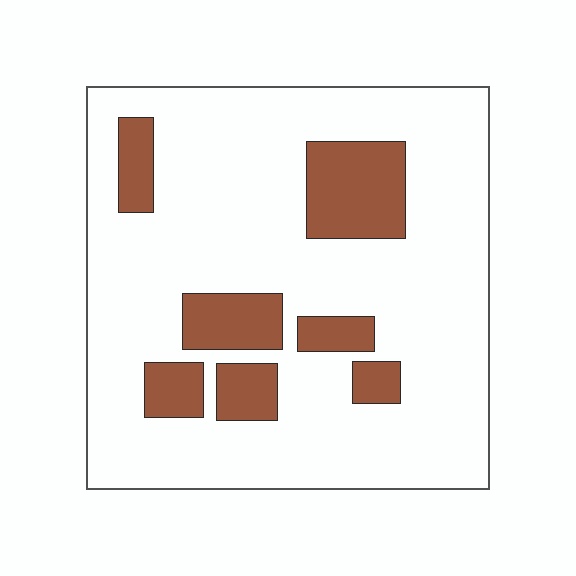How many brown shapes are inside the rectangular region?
7.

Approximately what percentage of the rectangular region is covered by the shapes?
Approximately 20%.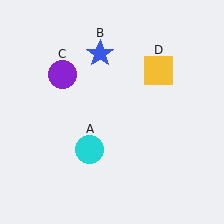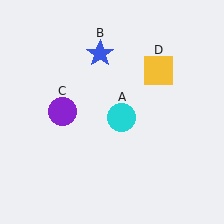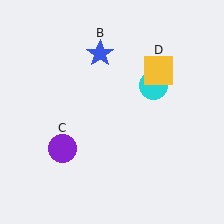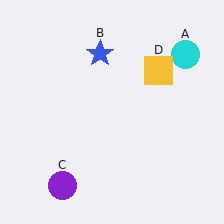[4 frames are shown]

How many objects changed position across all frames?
2 objects changed position: cyan circle (object A), purple circle (object C).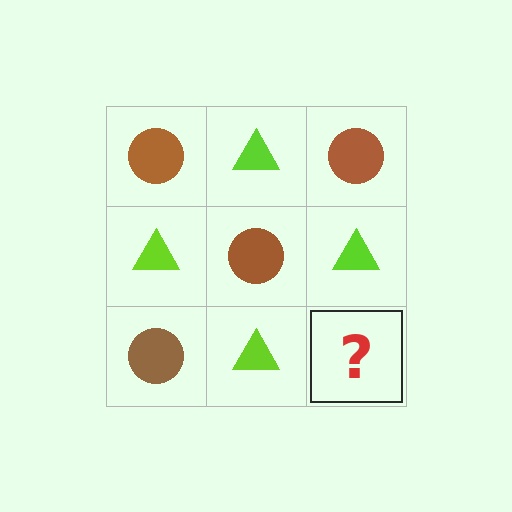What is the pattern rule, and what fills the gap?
The rule is that it alternates brown circle and lime triangle in a checkerboard pattern. The gap should be filled with a brown circle.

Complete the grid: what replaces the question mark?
The question mark should be replaced with a brown circle.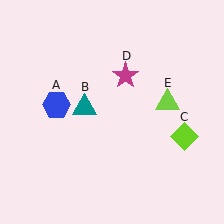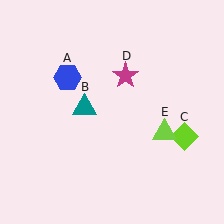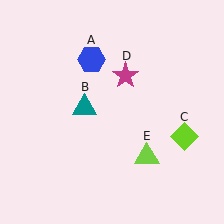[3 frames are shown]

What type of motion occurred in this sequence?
The blue hexagon (object A), lime triangle (object E) rotated clockwise around the center of the scene.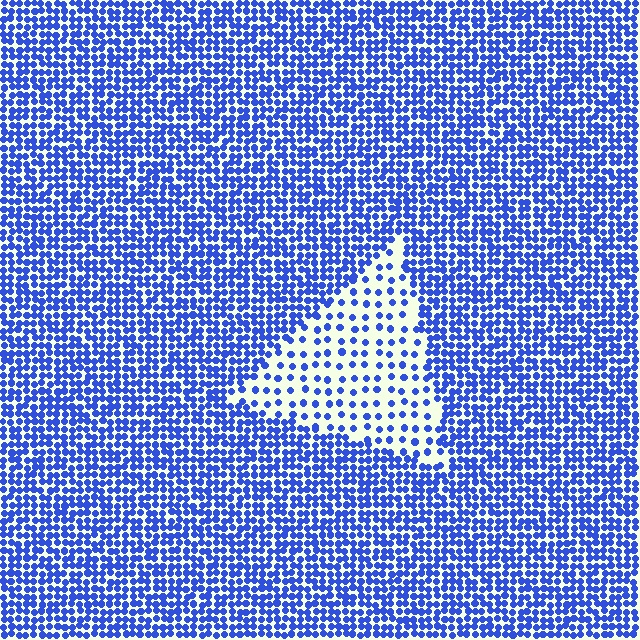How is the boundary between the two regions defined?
The boundary is defined by a change in element density (approximately 2.7x ratio). All elements are the same color, size, and shape.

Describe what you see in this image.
The image contains small blue elements arranged at two different densities. A triangle-shaped region is visible where the elements are less densely packed than the surrounding area.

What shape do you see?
I see a triangle.